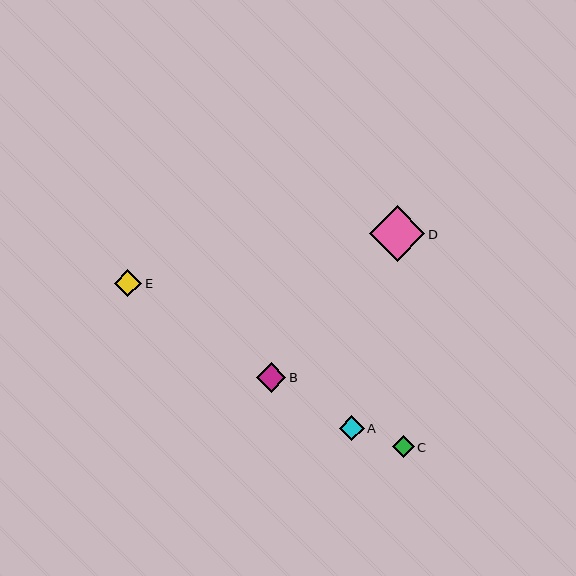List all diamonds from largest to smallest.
From largest to smallest: D, B, E, A, C.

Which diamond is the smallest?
Diamond C is the smallest with a size of approximately 22 pixels.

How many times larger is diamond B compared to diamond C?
Diamond B is approximately 1.3 times the size of diamond C.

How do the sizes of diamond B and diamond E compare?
Diamond B and diamond E are approximately the same size.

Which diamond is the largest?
Diamond D is the largest with a size of approximately 56 pixels.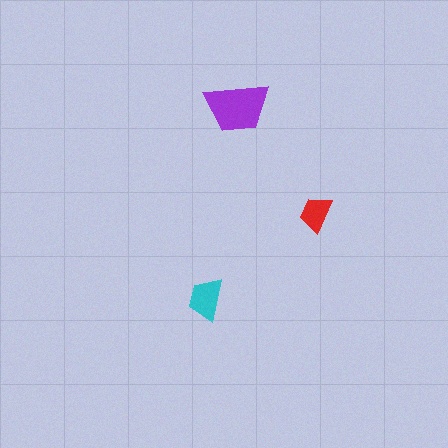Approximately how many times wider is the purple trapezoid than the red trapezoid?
About 2 times wider.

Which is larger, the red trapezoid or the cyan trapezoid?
The cyan one.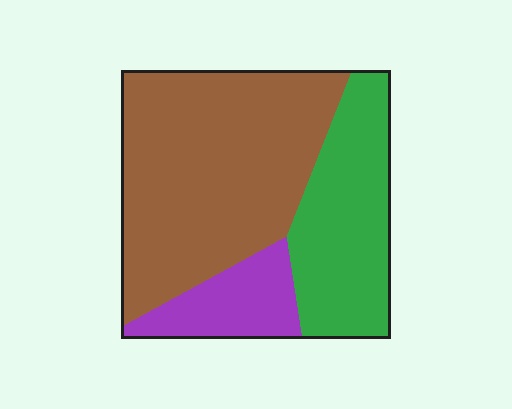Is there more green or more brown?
Brown.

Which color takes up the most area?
Brown, at roughly 55%.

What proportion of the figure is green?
Green takes up between a sixth and a third of the figure.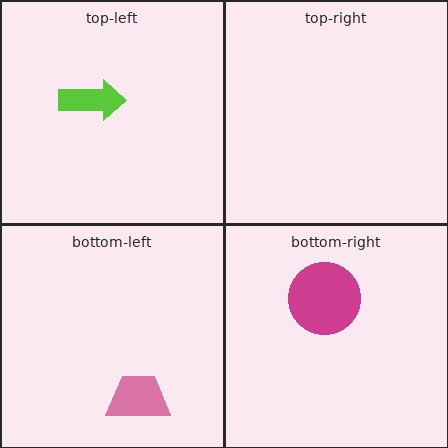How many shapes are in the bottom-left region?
1.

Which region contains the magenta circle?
The bottom-right region.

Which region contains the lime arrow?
The top-left region.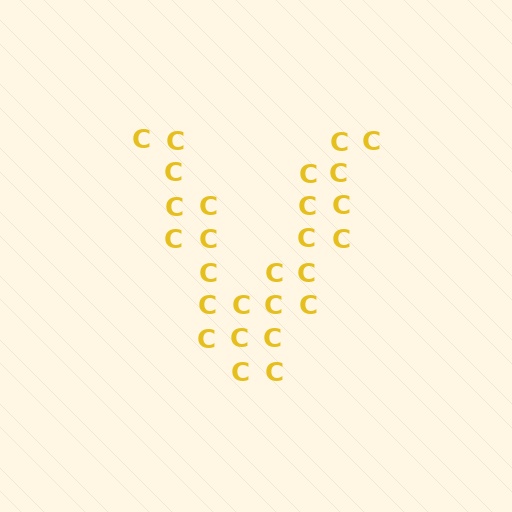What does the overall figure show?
The overall figure shows the letter V.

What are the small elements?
The small elements are letter C's.